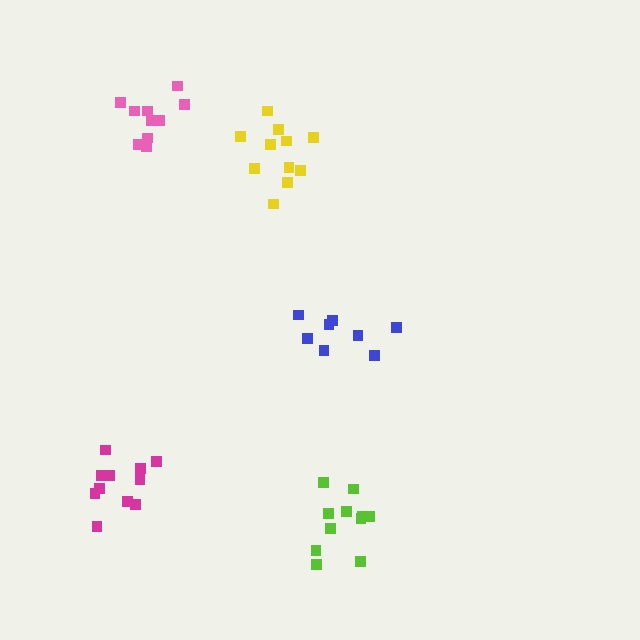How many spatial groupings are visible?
There are 5 spatial groupings.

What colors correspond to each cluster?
The clusters are colored: blue, magenta, yellow, pink, lime.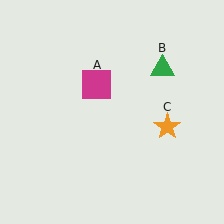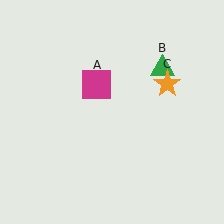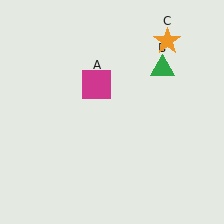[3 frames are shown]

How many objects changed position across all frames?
1 object changed position: orange star (object C).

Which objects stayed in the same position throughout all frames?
Magenta square (object A) and green triangle (object B) remained stationary.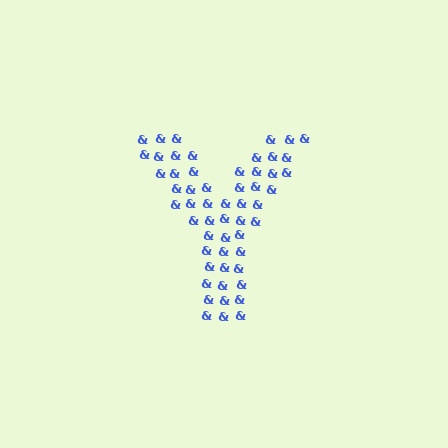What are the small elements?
The small elements are ampersands.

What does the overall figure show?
The overall figure shows the letter Y.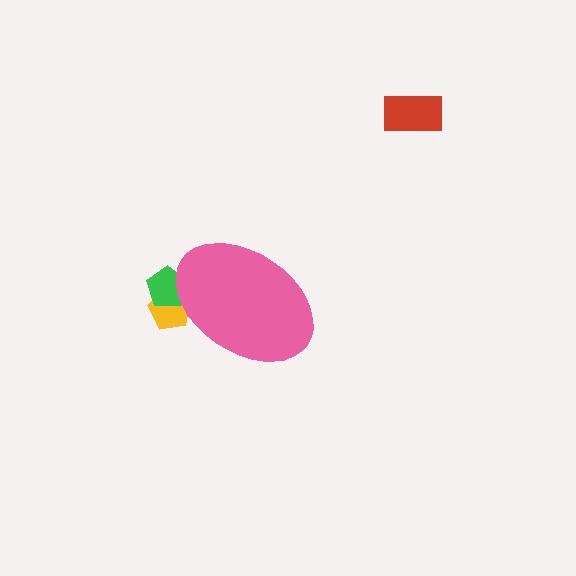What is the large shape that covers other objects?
A pink ellipse.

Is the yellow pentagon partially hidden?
Yes, the yellow pentagon is partially hidden behind the pink ellipse.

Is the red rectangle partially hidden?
No, the red rectangle is fully visible.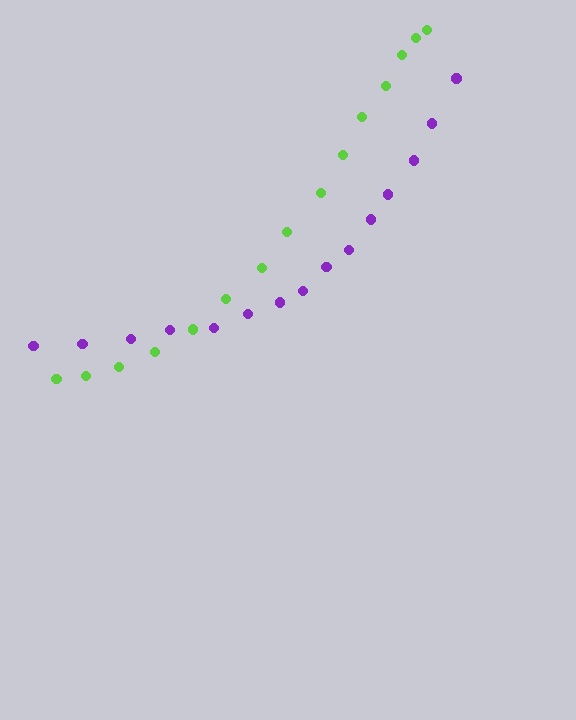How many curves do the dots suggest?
There are 2 distinct paths.